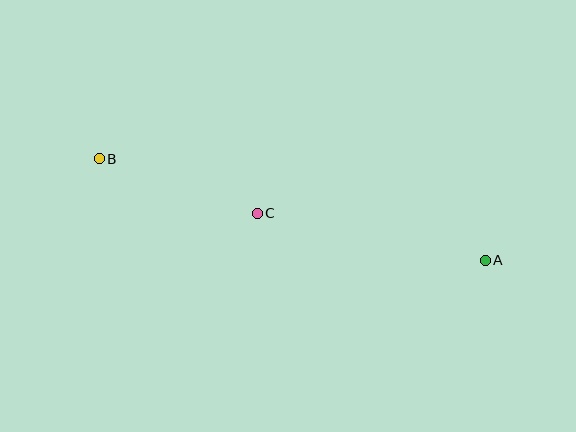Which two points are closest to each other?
Points B and C are closest to each other.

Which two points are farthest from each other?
Points A and B are farthest from each other.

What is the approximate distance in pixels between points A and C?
The distance between A and C is approximately 233 pixels.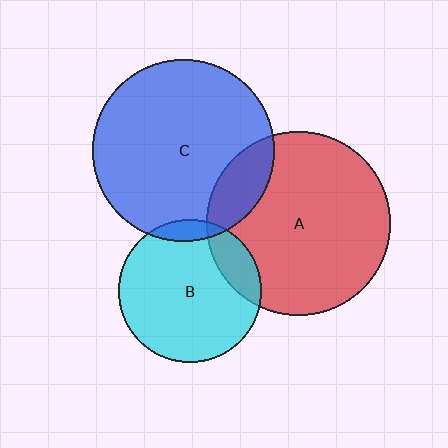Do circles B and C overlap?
Yes.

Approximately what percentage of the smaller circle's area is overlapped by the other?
Approximately 5%.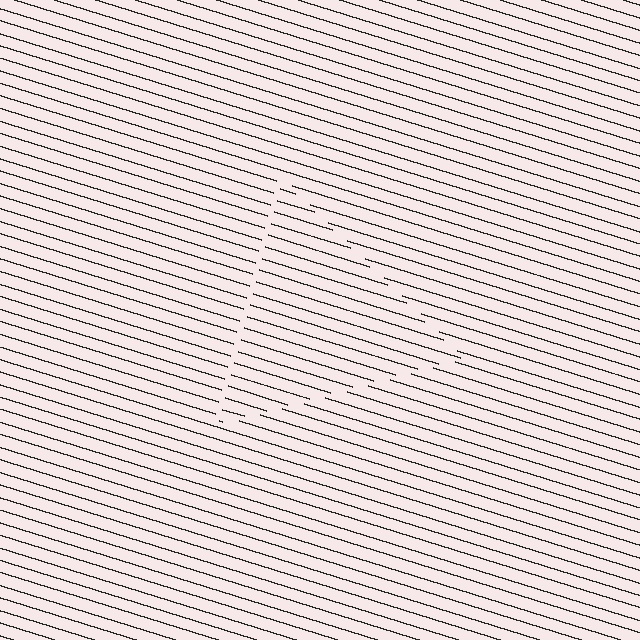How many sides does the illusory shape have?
3 sides — the line-ends trace a triangle.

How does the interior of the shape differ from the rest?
The interior of the shape contains the same grating, shifted by half a period — the contour is defined by the phase discontinuity where line-ends from the inner and outer gratings abut.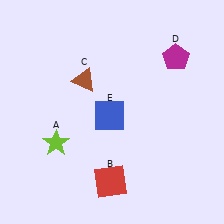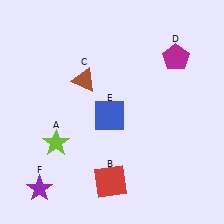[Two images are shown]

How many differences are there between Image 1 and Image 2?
There is 1 difference between the two images.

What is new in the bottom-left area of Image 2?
A purple star (F) was added in the bottom-left area of Image 2.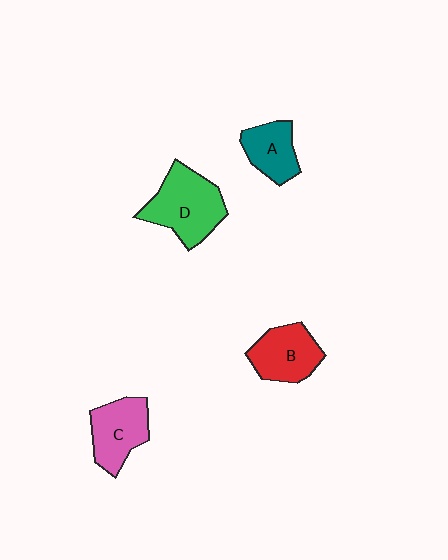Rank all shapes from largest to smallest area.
From largest to smallest: D (green), C (pink), B (red), A (teal).